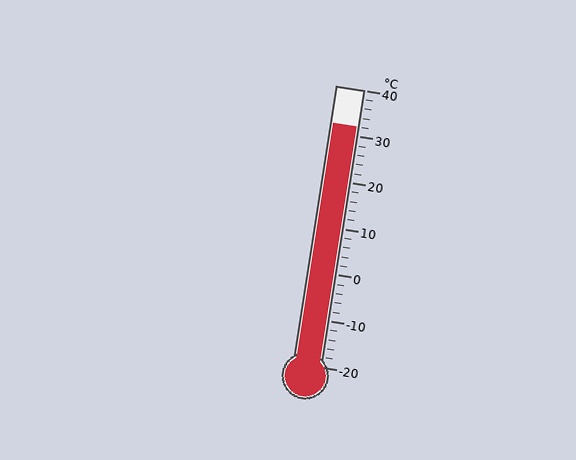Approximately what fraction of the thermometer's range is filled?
The thermometer is filled to approximately 85% of its range.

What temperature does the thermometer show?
The thermometer shows approximately 32°C.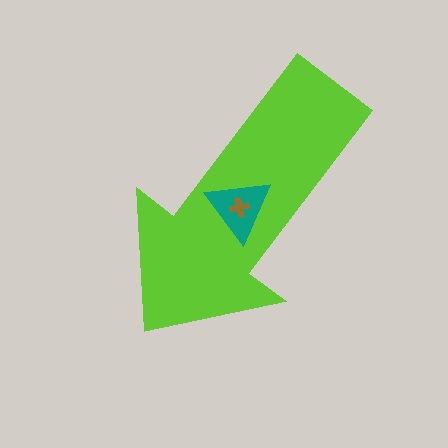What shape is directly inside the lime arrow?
The teal triangle.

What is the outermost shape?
The lime arrow.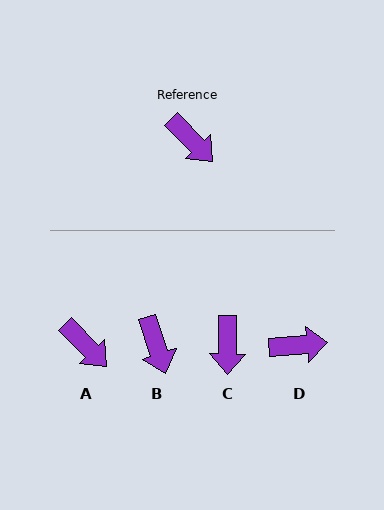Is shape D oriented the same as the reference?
No, it is off by about 50 degrees.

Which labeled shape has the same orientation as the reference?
A.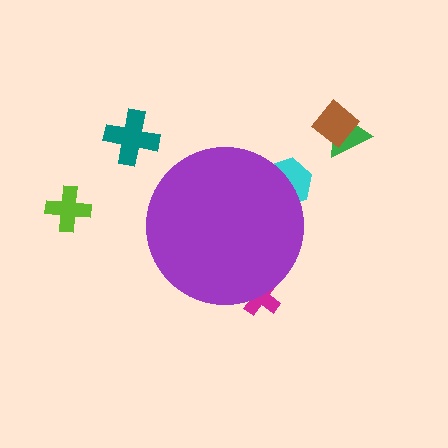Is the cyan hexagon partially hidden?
Yes, the cyan hexagon is partially hidden behind the purple circle.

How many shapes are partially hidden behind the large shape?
2 shapes are partially hidden.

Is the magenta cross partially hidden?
Yes, the magenta cross is partially hidden behind the purple circle.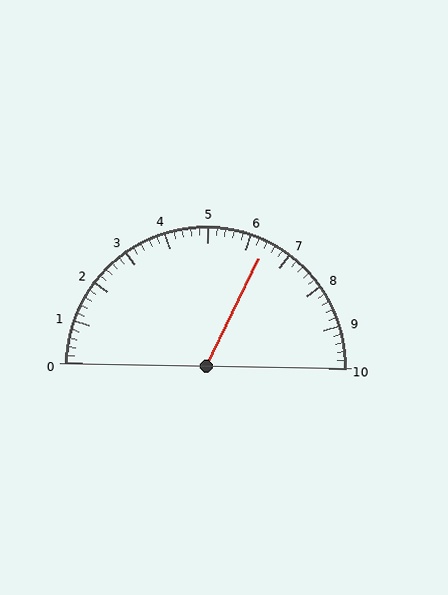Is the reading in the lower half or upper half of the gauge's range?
The reading is in the upper half of the range (0 to 10).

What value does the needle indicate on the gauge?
The needle indicates approximately 6.4.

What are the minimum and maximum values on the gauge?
The gauge ranges from 0 to 10.